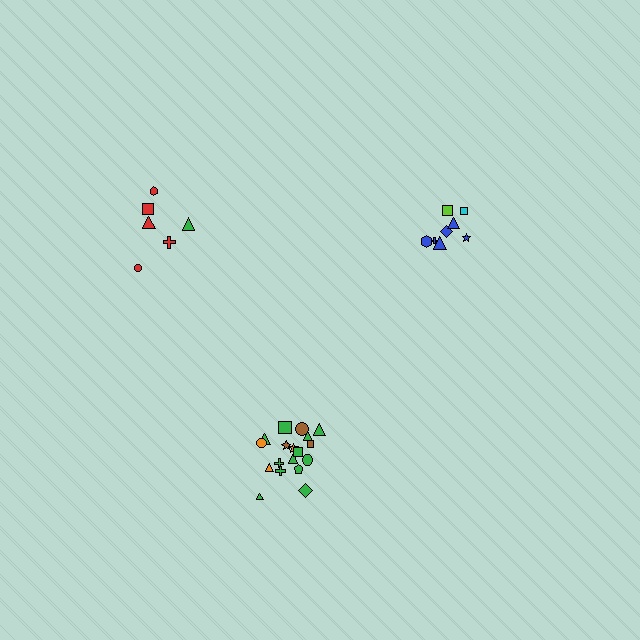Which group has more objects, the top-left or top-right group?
The top-right group.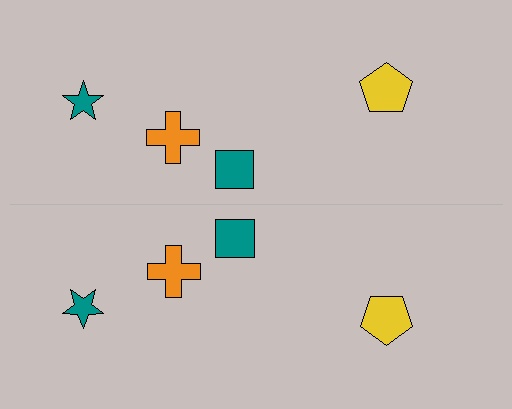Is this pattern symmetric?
Yes, this pattern has bilateral (reflection) symmetry.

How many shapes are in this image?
There are 8 shapes in this image.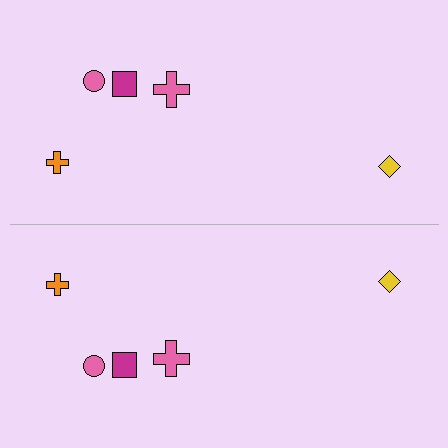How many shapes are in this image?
There are 10 shapes in this image.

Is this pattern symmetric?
Yes, this pattern has bilateral (reflection) symmetry.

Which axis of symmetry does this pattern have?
The pattern has a horizontal axis of symmetry running through the center of the image.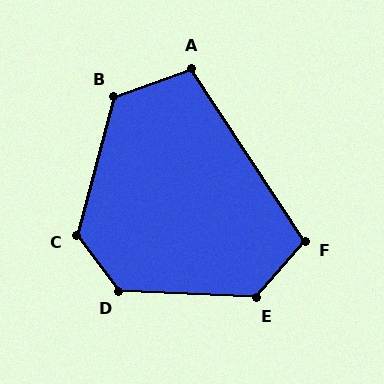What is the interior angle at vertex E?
Approximately 129 degrees (obtuse).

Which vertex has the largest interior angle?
D, at approximately 130 degrees.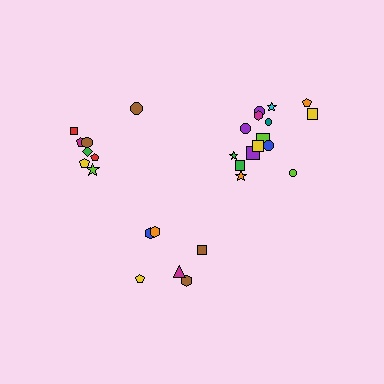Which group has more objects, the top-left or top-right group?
The top-right group.